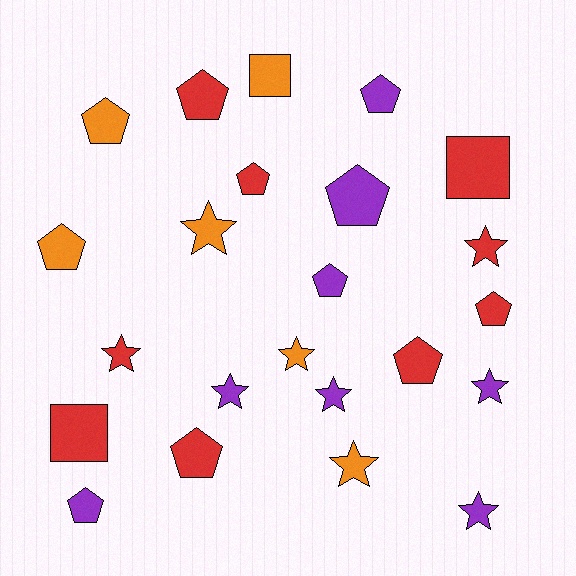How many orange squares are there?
There is 1 orange square.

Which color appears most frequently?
Red, with 9 objects.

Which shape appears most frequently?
Pentagon, with 11 objects.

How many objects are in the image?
There are 23 objects.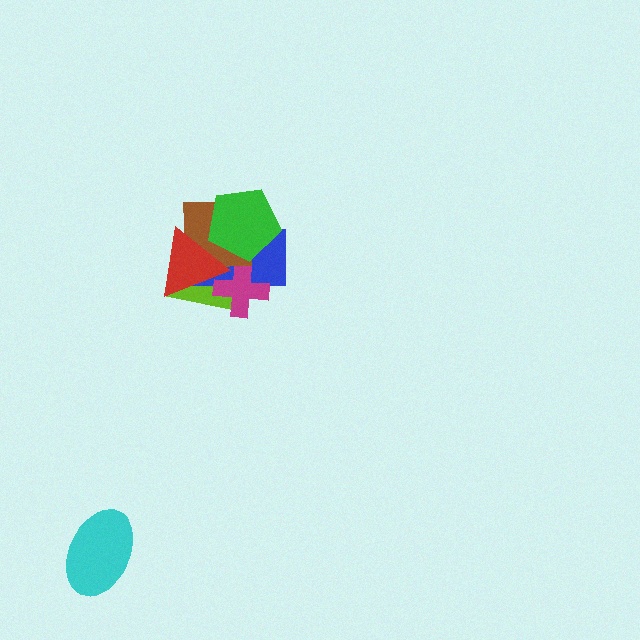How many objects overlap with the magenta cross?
3 objects overlap with the magenta cross.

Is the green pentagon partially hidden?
Yes, it is partially covered by another shape.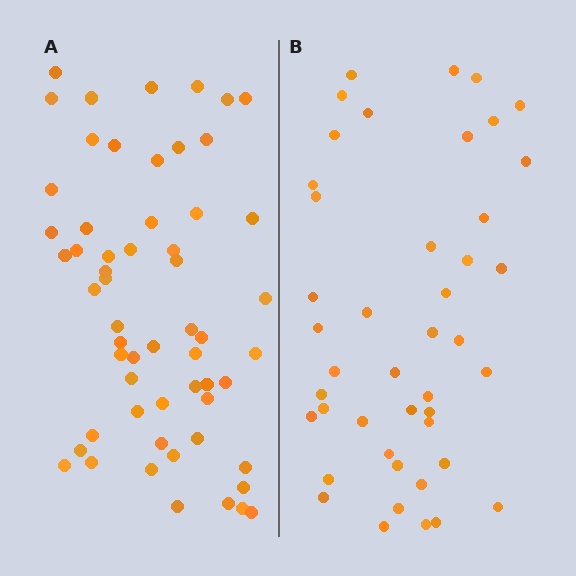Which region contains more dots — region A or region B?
Region A (the left region) has more dots.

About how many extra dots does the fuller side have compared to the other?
Region A has approximately 15 more dots than region B.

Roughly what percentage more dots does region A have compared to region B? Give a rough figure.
About 30% more.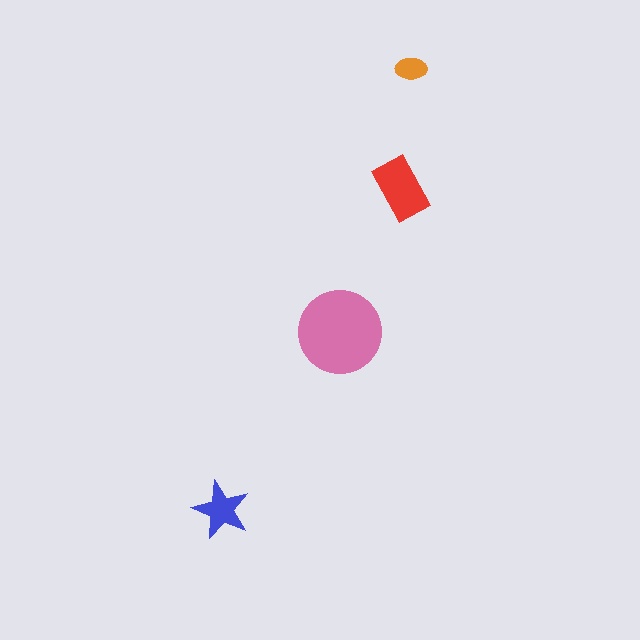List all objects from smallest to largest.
The orange ellipse, the blue star, the red rectangle, the pink circle.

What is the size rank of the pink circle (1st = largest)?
1st.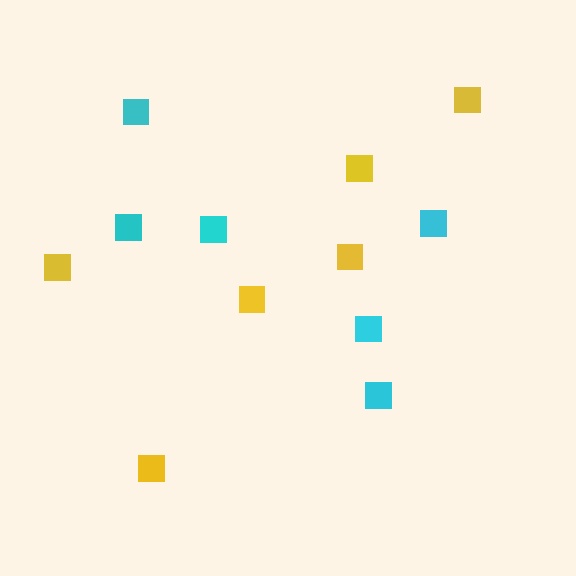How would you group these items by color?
There are 2 groups: one group of cyan squares (6) and one group of yellow squares (6).